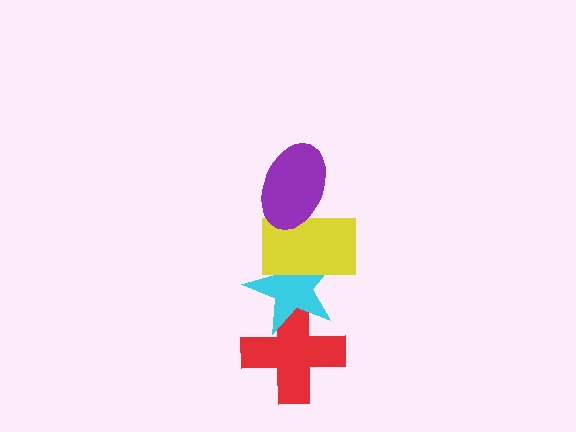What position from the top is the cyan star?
The cyan star is 3rd from the top.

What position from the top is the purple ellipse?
The purple ellipse is 1st from the top.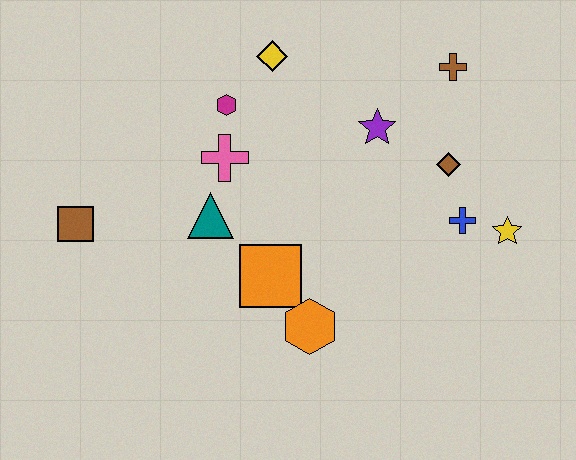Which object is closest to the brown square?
The teal triangle is closest to the brown square.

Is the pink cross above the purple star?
No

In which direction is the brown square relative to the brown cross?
The brown square is to the left of the brown cross.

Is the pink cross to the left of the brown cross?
Yes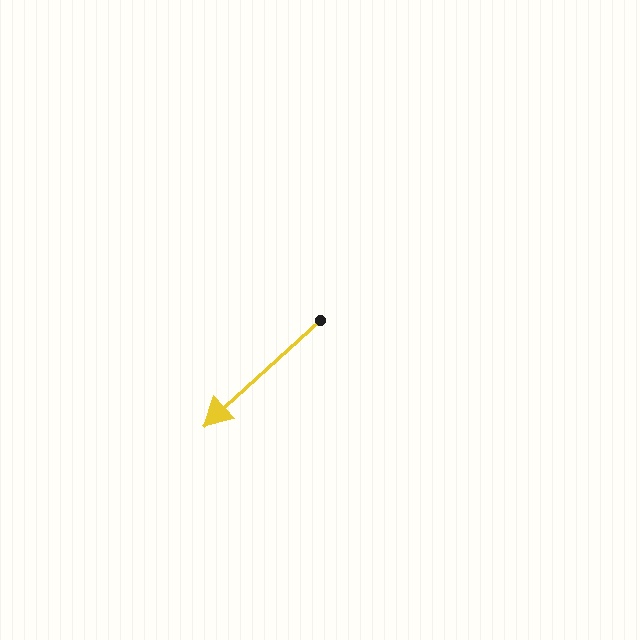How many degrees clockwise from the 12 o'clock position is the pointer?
Approximately 228 degrees.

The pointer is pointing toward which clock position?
Roughly 8 o'clock.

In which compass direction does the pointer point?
Southwest.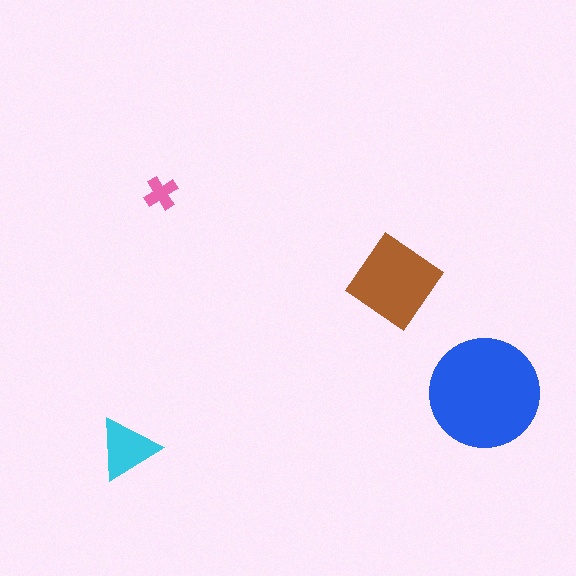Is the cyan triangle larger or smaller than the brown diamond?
Smaller.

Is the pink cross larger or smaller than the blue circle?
Smaller.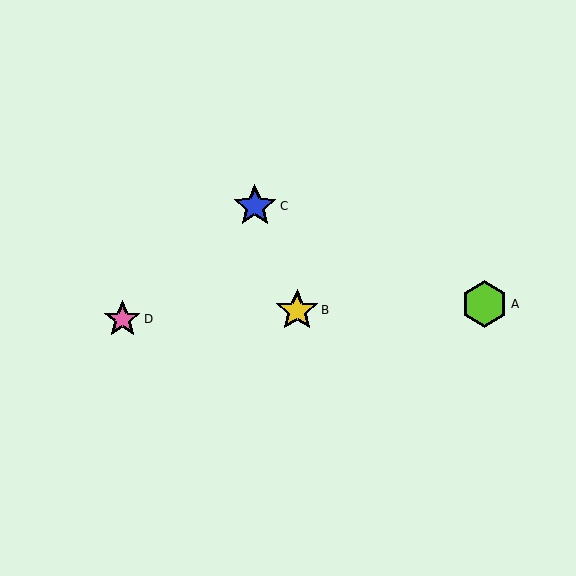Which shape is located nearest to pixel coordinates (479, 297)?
The lime hexagon (labeled A) at (485, 304) is nearest to that location.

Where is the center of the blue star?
The center of the blue star is at (255, 206).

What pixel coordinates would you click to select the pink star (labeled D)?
Click at (122, 319) to select the pink star D.